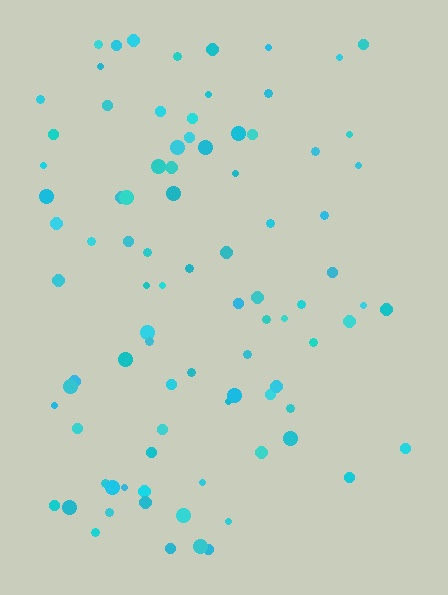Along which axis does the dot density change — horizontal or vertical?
Horizontal.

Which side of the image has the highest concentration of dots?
The left.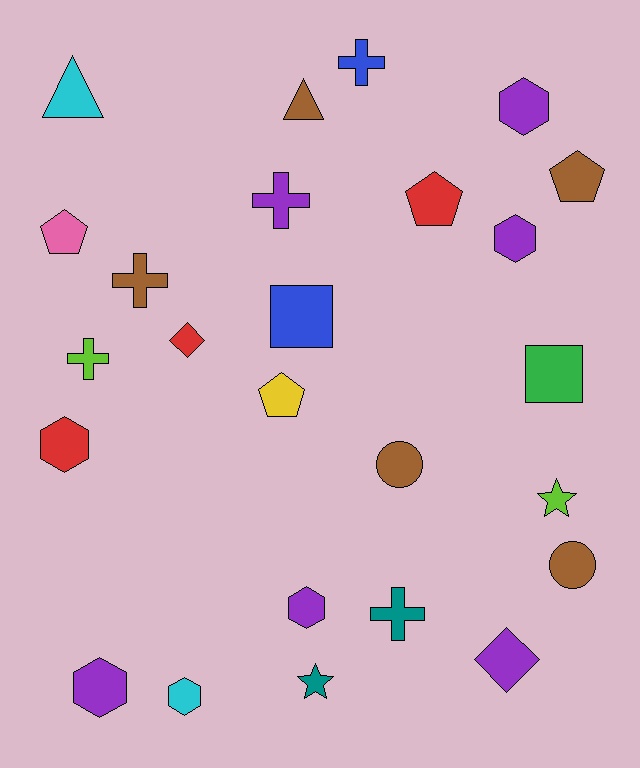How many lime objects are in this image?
There are 2 lime objects.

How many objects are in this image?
There are 25 objects.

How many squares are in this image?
There are 2 squares.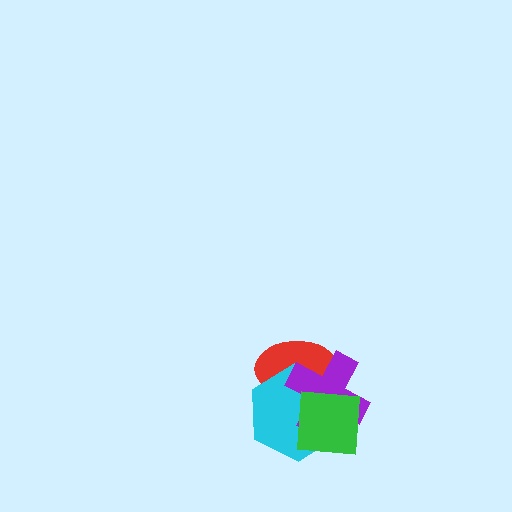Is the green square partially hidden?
No, no other shape covers it.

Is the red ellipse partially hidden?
Yes, it is partially covered by another shape.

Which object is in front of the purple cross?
The green square is in front of the purple cross.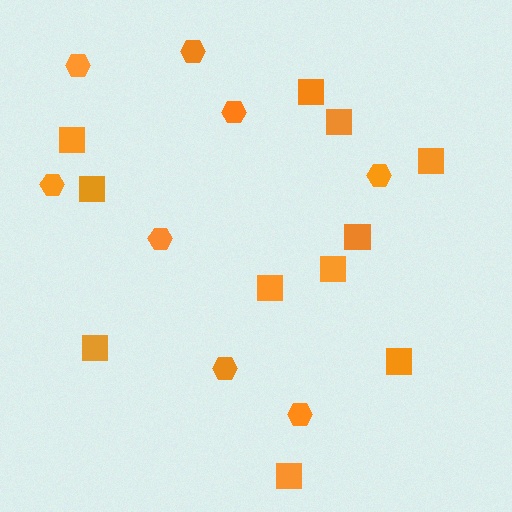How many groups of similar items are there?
There are 2 groups: one group of hexagons (8) and one group of squares (11).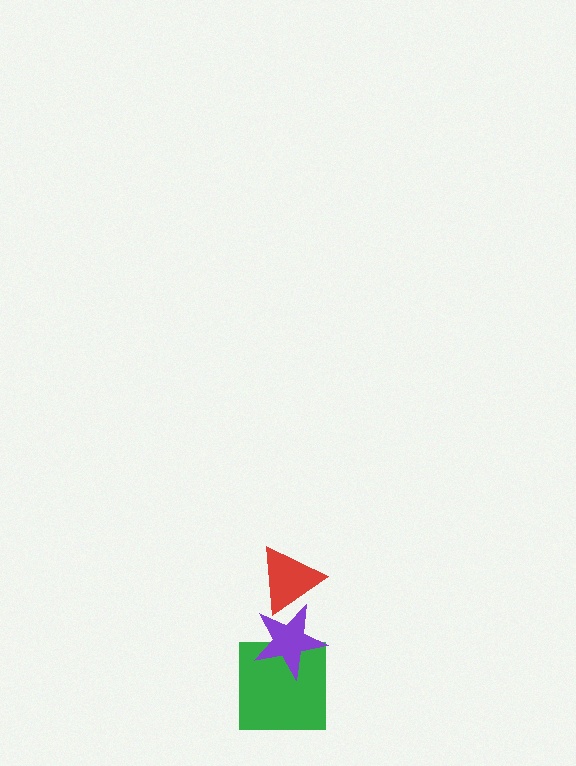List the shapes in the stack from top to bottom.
From top to bottom: the red triangle, the purple star, the green square.